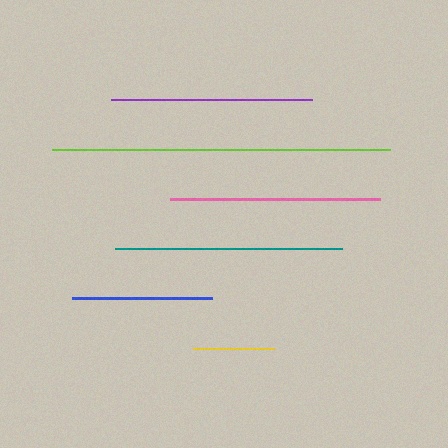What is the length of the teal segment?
The teal segment is approximately 227 pixels long.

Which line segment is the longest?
The lime line is the longest at approximately 338 pixels.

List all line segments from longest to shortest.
From longest to shortest: lime, teal, pink, purple, blue, yellow.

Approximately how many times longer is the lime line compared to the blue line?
The lime line is approximately 2.4 times the length of the blue line.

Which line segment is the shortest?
The yellow line is the shortest at approximately 81 pixels.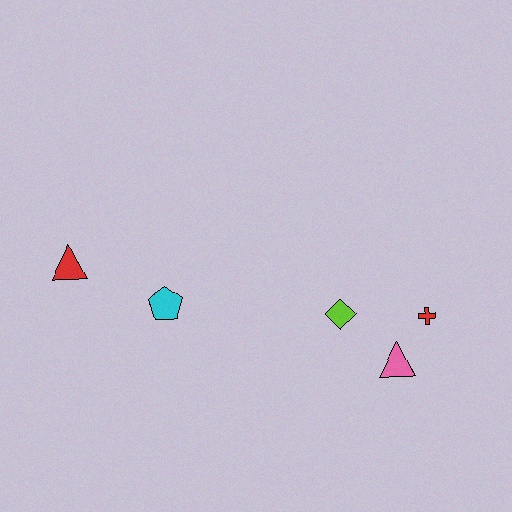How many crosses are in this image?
There is 1 cross.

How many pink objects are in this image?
There is 1 pink object.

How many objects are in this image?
There are 5 objects.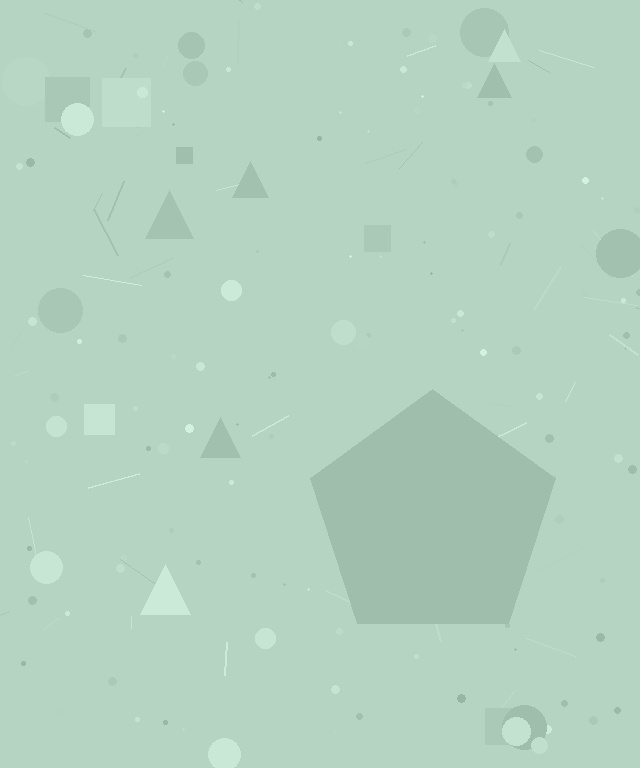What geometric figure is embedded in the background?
A pentagon is embedded in the background.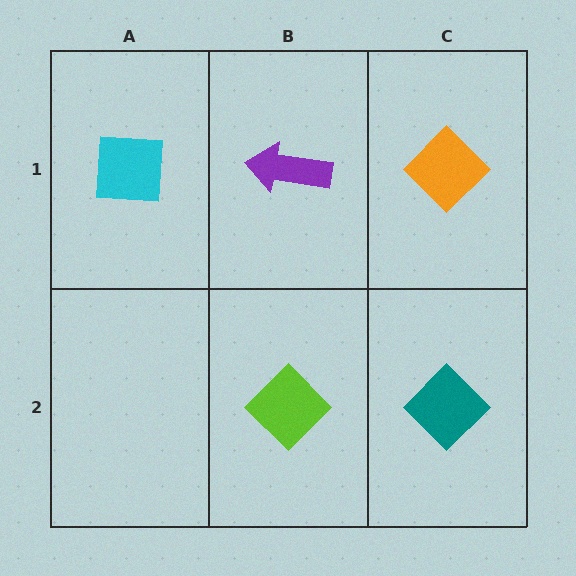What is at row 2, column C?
A teal diamond.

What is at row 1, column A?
A cyan square.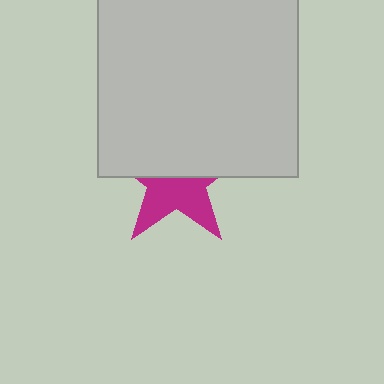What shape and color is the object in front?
The object in front is a light gray square.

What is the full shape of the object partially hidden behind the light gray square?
The partially hidden object is a magenta star.